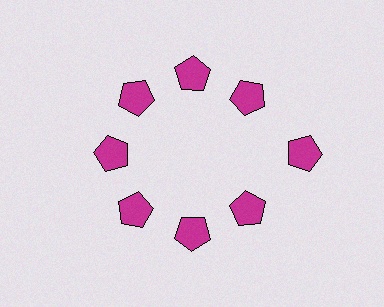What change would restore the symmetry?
The symmetry would be restored by moving it inward, back onto the ring so that all 8 pentagons sit at equal angles and equal distance from the center.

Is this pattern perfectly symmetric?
No. The 8 magenta pentagons are arranged in a ring, but one element near the 3 o'clock position is pushed outward from the center, breaking the 8-fold rotational symmetry.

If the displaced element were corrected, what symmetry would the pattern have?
It would have 8-fold rotational symmetry — the pattern would map onto itself every 45 degrees.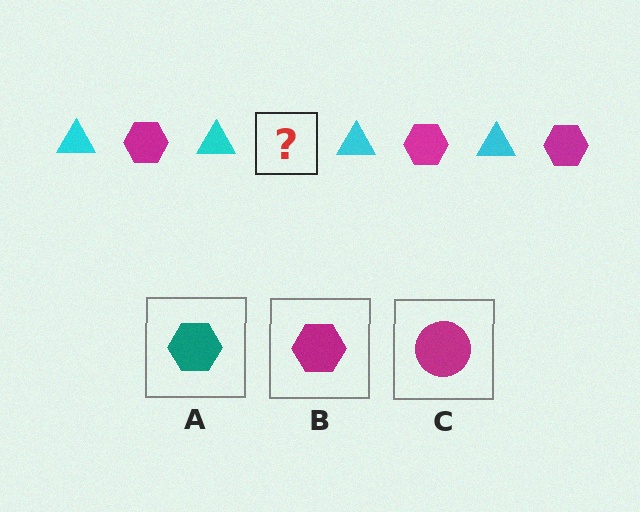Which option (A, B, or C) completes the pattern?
B.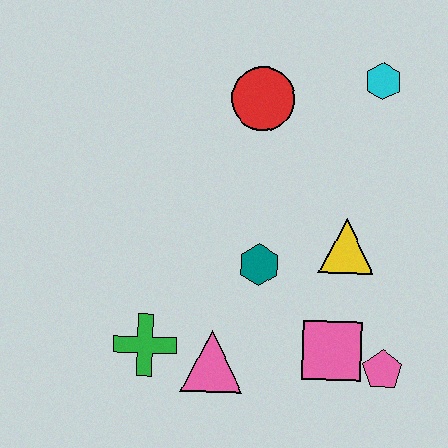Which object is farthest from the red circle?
The pink pentagon is farthest from the red circle.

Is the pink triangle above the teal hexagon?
No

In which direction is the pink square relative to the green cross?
The pink square is to the right of the green cross.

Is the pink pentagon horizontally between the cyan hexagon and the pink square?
No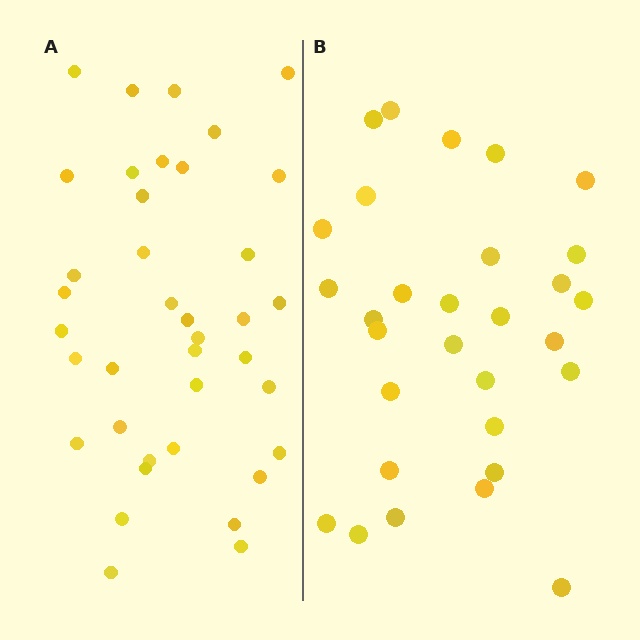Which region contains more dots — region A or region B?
Region A (the left region) has more dots.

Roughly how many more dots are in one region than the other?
Region A has roughly 8 or so more dots than region B.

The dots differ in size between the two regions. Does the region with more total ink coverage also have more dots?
No. Region B has more total ink coverage because its dots are larger, but region A actually contains more individual dots. Total area can be misleading — the number of items is what matters here.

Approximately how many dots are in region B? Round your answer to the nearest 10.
About 30 dots.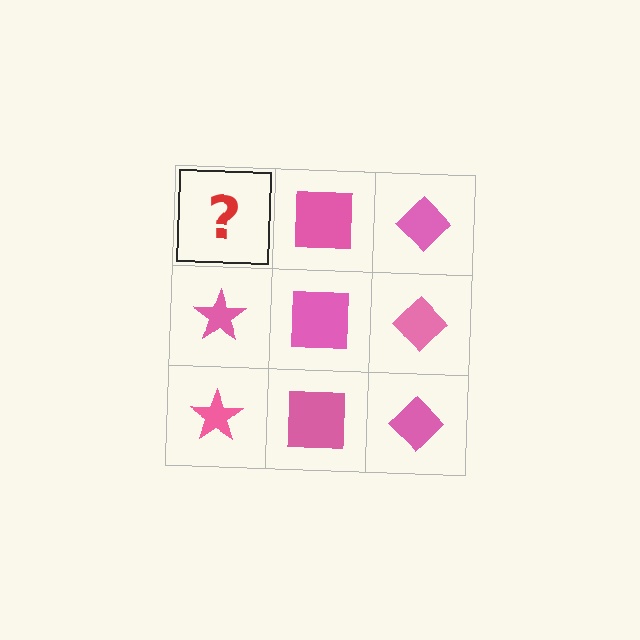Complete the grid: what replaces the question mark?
The question mark should be replaced with a pink star.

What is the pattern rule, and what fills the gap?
The rule is that each column has a consistent shape. The gap should be filled with a pink star.